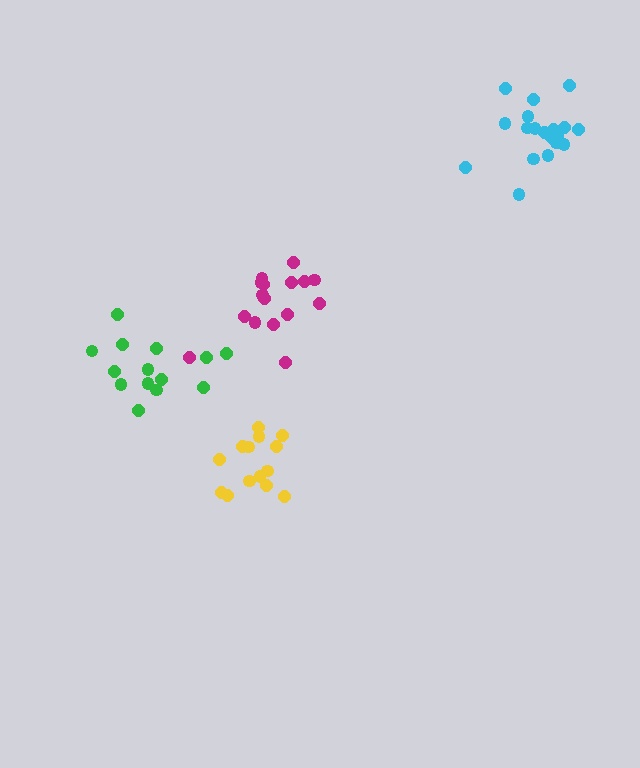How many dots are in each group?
Group 1: 14 dots, Group 2: 14 dots, Group 3: 16 dots, Group 4: 19 dots (63 total).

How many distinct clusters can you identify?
There are 4 distinct clusters.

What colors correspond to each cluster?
The clusters are colored: green, yellow, magenta, cyan.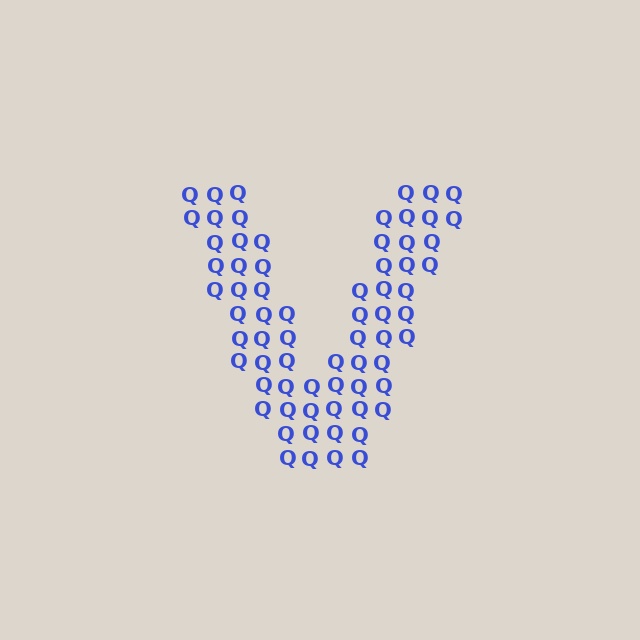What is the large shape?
The large shape is the letter V.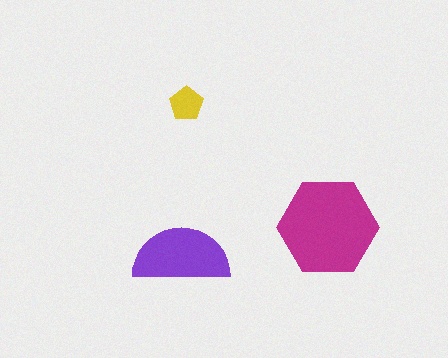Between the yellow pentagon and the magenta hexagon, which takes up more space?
The magenta hexagon.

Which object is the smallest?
The yellow pentagon.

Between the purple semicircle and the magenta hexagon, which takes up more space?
The magenta hexagon.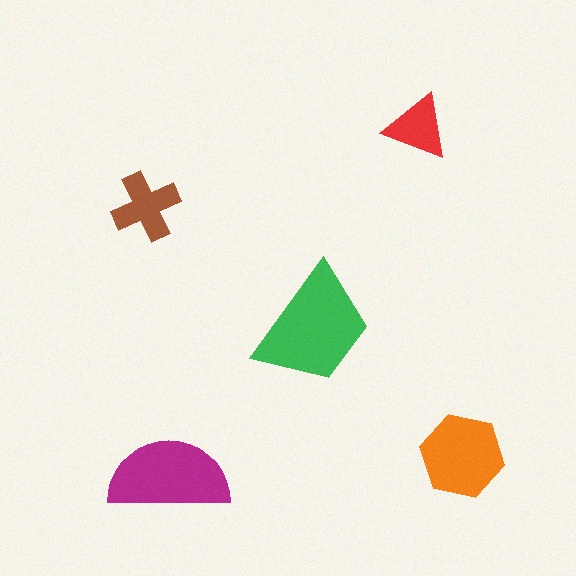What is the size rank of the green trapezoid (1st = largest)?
1st.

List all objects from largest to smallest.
The green trapezoid, the magenta semicircle, the orange hexagon, the brown cross, the red triangle.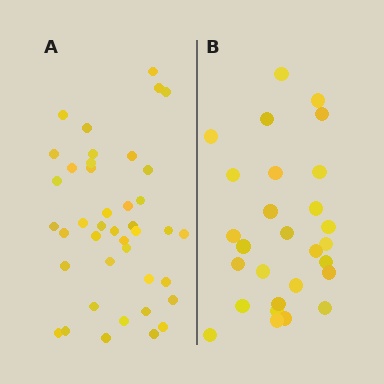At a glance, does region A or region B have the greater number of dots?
Region A (the left region) has more dots.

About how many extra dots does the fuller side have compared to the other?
Region A has approximately 15 more dots than region B.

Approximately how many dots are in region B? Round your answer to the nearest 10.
About 30 dots. (The exact count is 28, which rounds to 30.)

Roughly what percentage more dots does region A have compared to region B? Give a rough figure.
About 45% more.